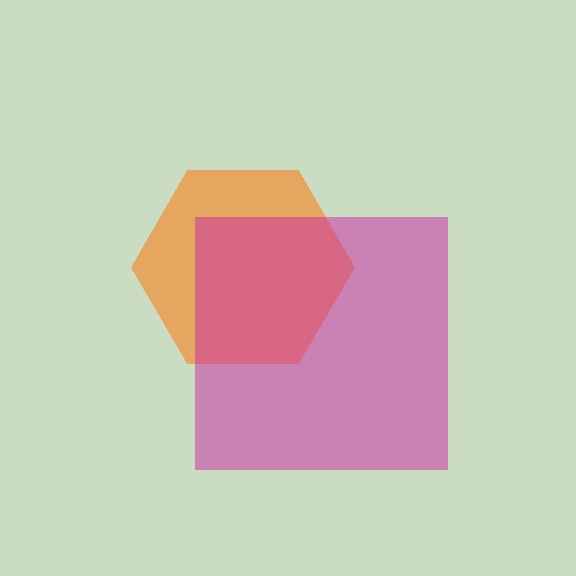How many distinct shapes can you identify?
There are 2 distinct shapes: an orange hexagon, a magenta square.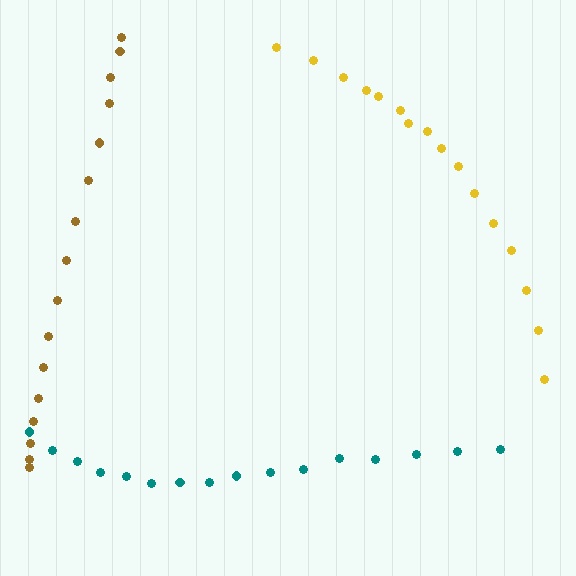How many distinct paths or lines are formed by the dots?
There are 3 distinct paths.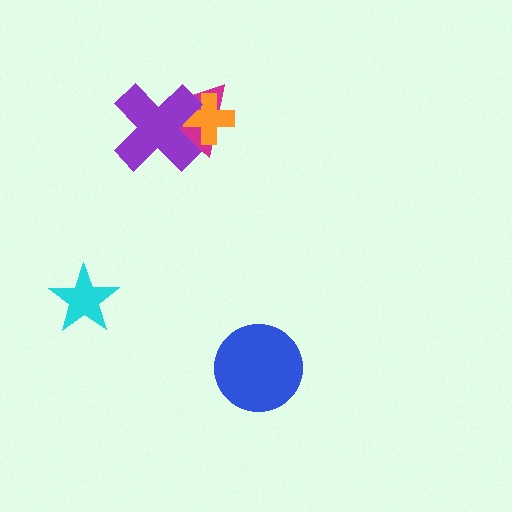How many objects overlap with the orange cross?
2 objects overlap with the orange cross.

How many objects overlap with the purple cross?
2 objects overlap with the purple cross.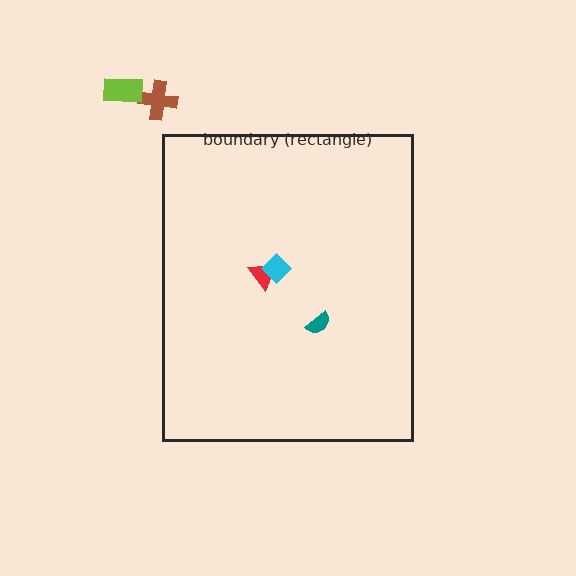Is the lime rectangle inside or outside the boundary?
Outside.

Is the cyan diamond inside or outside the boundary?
Inside.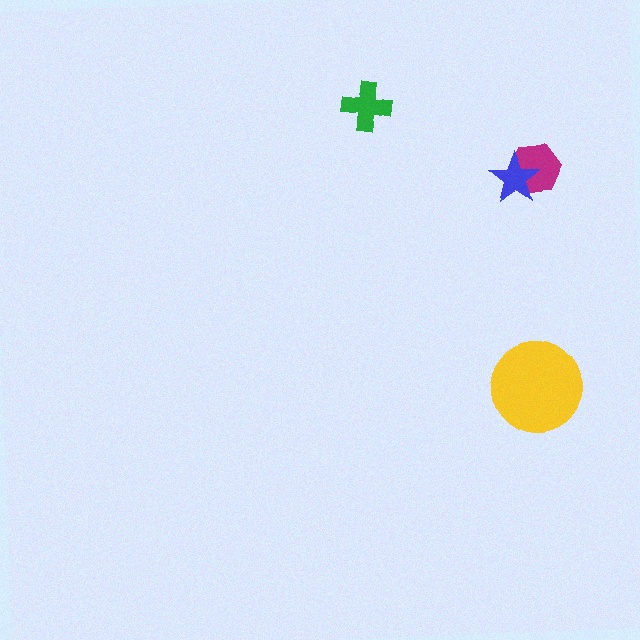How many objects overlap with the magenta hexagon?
1 object overlaps with the magenta hexagon.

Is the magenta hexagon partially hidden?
Yes, it is partially covered by another shape.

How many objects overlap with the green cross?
0 objects overlap with the green cross.